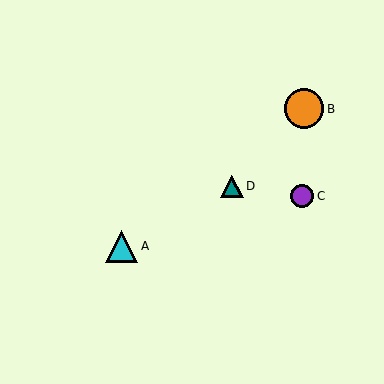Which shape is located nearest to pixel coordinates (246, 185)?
The teal triangle (labeled D) at (232, 186) is nearest to that location.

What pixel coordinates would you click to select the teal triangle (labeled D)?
Click at (232, 186) to select the teal triangle D.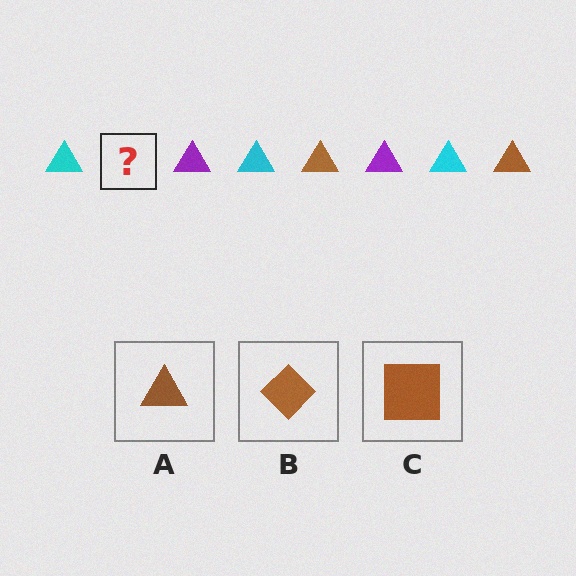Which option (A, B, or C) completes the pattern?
A.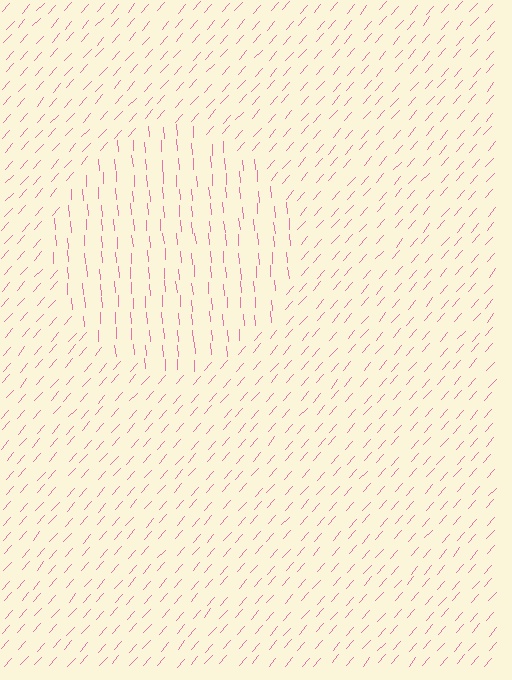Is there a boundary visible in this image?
Yes, there is a texture boundary formed by a change in line orientation.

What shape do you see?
I see a circle.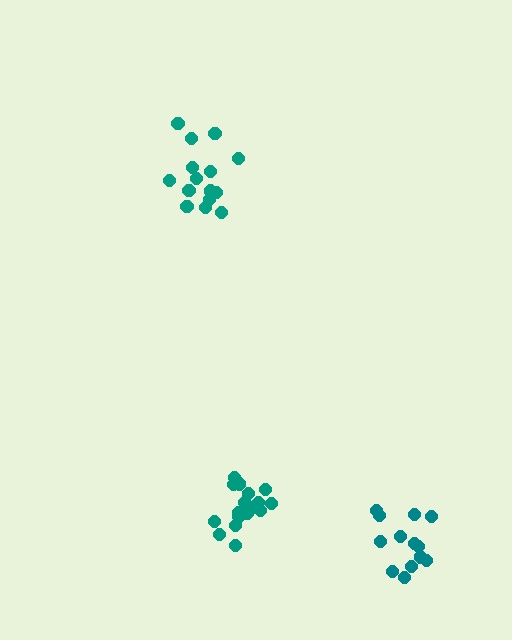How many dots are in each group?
Group 1: 16 dots, Group 2: 18 dots, Group 3: 13 dots (47 total).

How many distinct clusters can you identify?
There are 3 distinct clusters.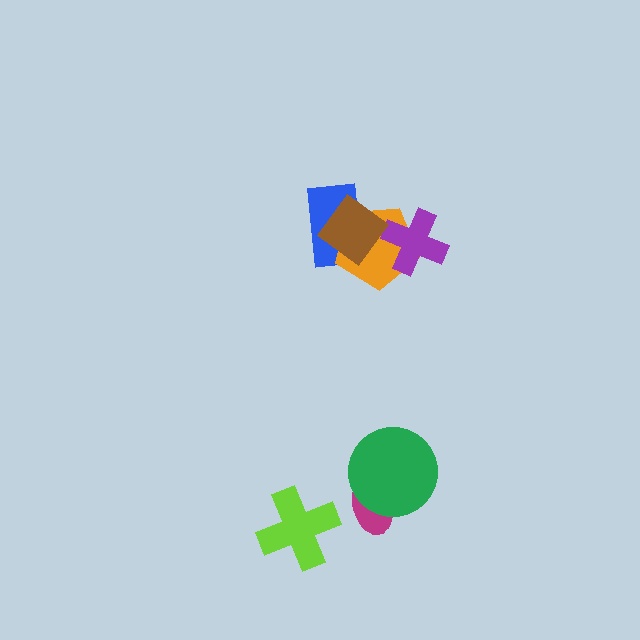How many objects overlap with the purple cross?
1 object overlaps with the purple cross.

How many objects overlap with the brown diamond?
2 objects overlap with the brown diamond.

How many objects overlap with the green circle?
1 object overlaps with the green circle.